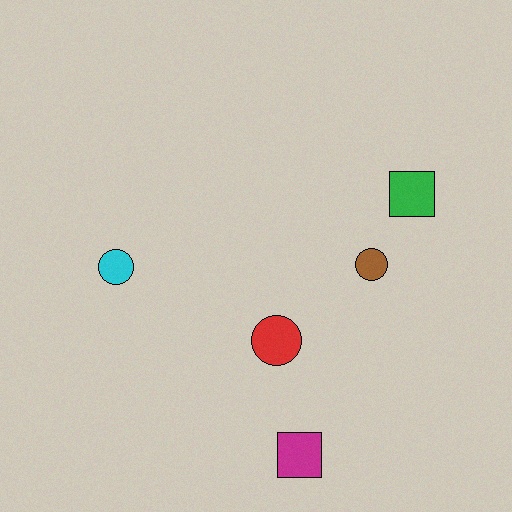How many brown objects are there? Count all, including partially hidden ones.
There is 1 brown object.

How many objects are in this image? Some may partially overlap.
There are 5 objects.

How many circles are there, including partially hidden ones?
There are 3 circles.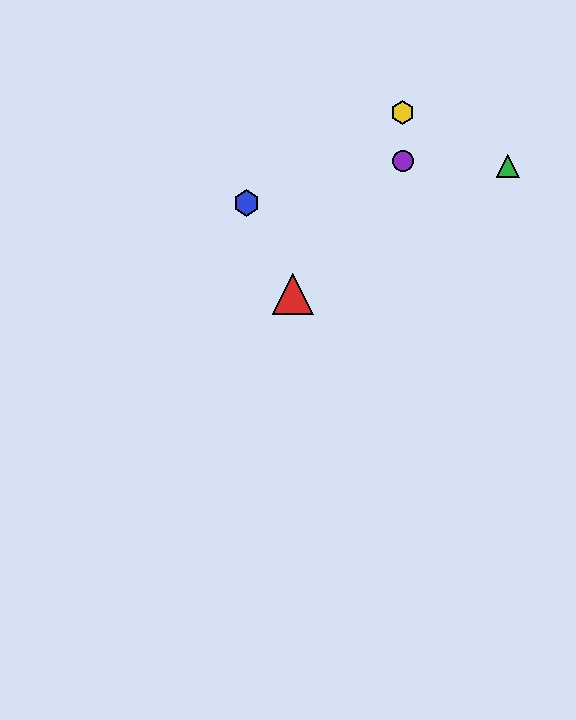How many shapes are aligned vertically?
2 shapes (the yellow hexagon, the purple circle) are aligned vertically.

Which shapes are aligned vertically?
The yellow hexagon, the purple circle are aligned vertically.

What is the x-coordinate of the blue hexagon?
The blue hexagon is at x≈246.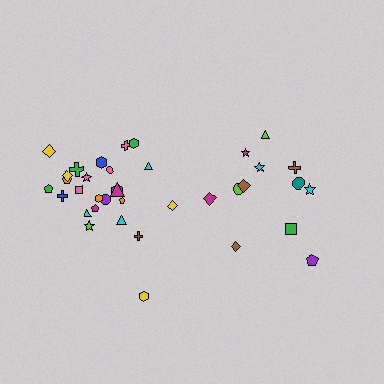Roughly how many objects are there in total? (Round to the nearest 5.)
Roughly 35 objects in total.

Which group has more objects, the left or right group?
The left group.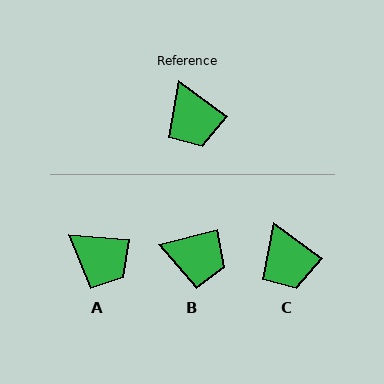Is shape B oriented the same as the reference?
No, it is off by about 51 degrees.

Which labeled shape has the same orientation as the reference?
C.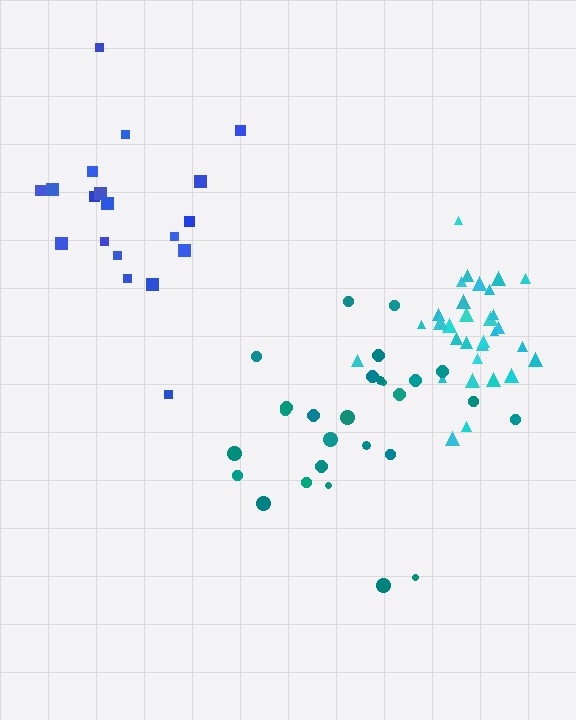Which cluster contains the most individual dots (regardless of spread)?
Cyan (31).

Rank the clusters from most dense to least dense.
cyan, teal, blue.